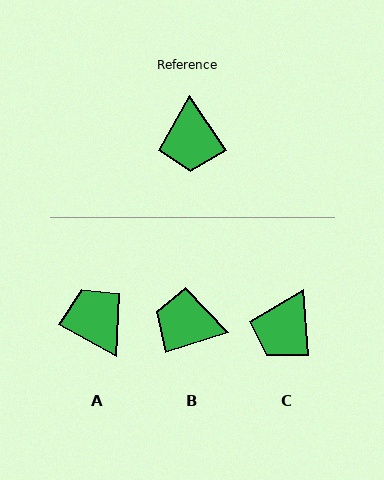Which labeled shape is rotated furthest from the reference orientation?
A, about 153 degrees away.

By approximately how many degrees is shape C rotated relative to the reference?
Approximately 30 degrees clockwise.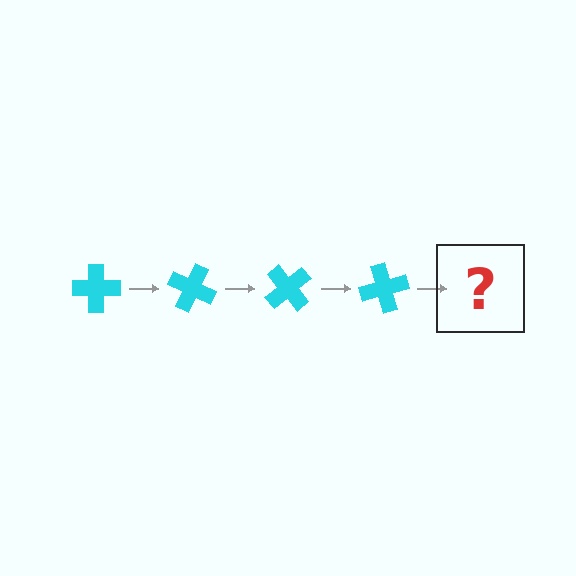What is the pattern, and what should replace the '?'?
The pattern is that the cross rotates 25 degrees each step. The '?' should be a cyan cross rotated 100 degrees.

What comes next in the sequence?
The next element should be a cyan cross rotated 100 degrees.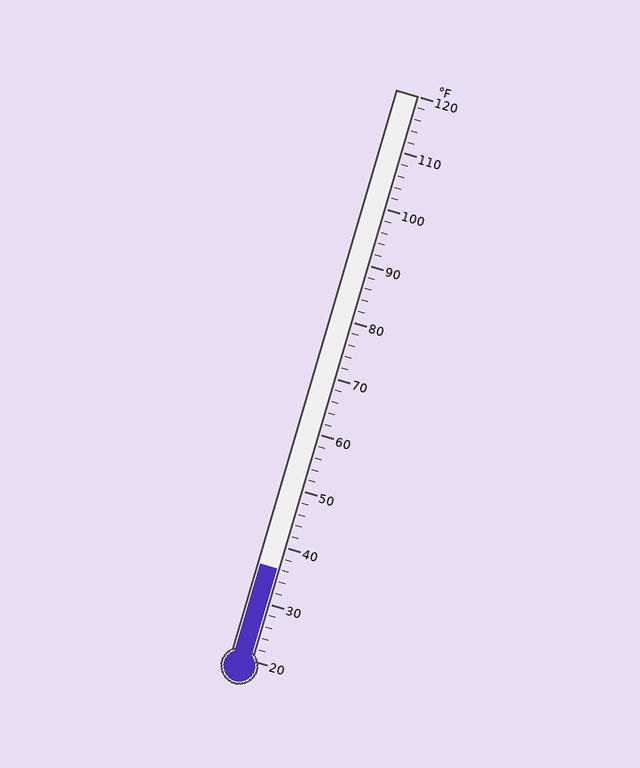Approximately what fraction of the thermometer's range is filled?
The thermometer is filled to approximately 15% of its range.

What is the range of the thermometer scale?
The thermometer scale ranges from 20°F to 120°F.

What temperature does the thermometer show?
The thermometer shows approximately 36°F.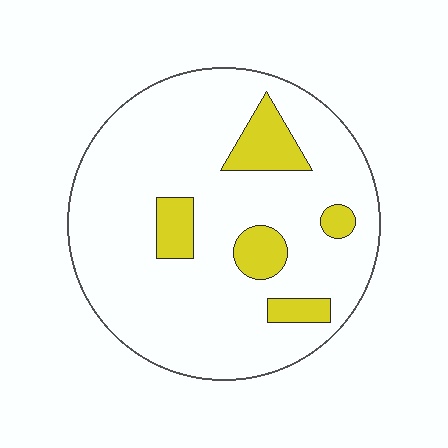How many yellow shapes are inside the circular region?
5.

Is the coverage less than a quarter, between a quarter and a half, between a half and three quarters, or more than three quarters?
Less than a quarter.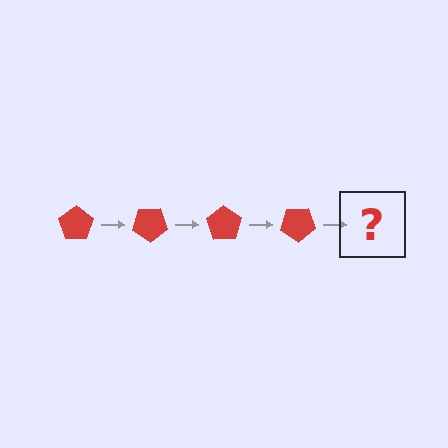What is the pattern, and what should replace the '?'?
The pattern is that the pentagon rotates 35 degrees each step. The '?' should be a red pentagon rotated 140 degrees.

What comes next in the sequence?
The next element should be a red pentagon rotated 140 degrees.